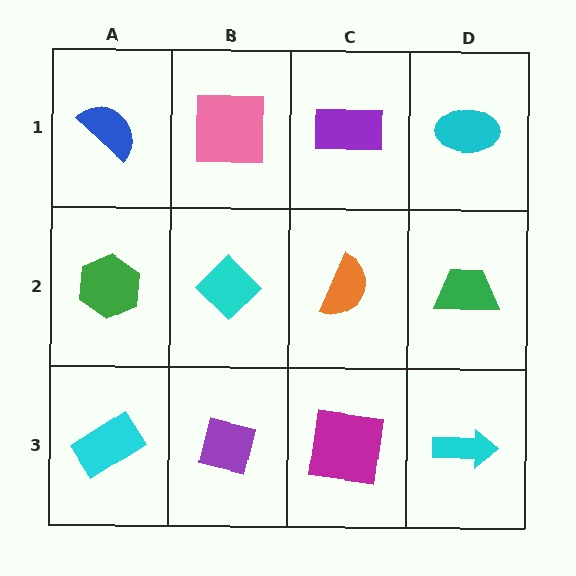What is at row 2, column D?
A green trapezoid.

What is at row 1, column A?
A blue semicircle.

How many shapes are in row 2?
4 shapes.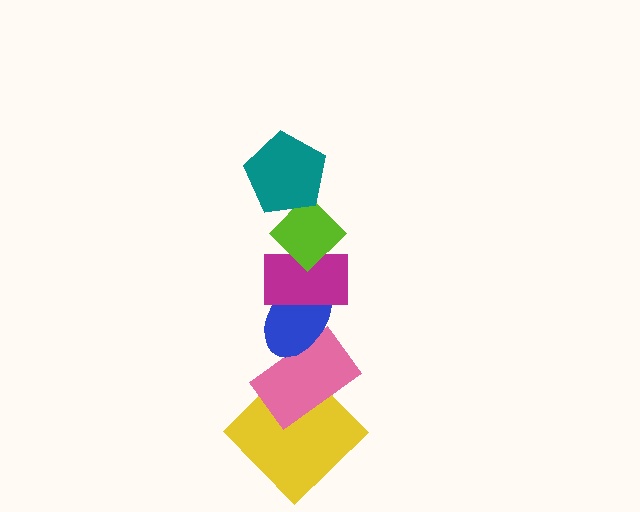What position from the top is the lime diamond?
The lime diamond is 2nd from the top.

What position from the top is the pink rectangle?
The pink rectangle is 5th from the top.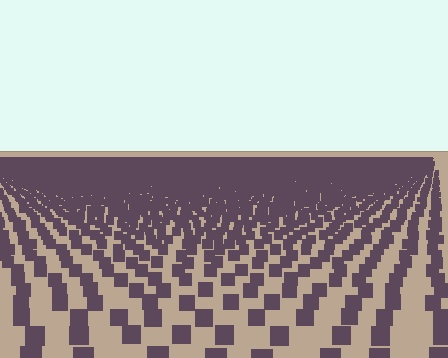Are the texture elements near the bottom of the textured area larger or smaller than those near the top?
Larger. Near the bottom, elements are closer to the viewer and appear at a bigger on-screen size.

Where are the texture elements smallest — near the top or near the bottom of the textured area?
Near the top.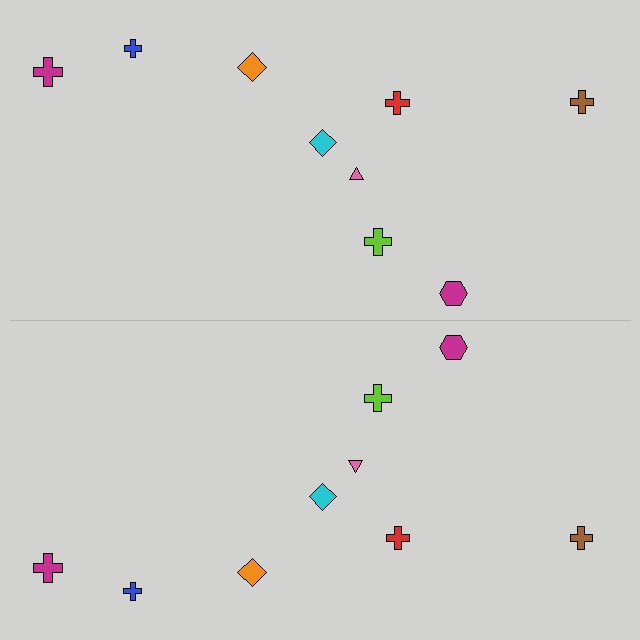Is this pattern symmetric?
Yes, this pattern has bilateral (reflection) symmetry.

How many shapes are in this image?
There are 18 shapes in this image.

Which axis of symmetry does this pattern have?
The pattern has a horizontal axis of symmetry running through the center of the image.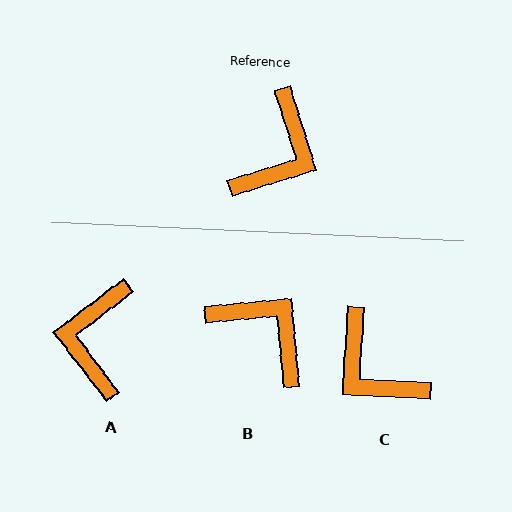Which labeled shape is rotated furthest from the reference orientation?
A, about 160 degrees away.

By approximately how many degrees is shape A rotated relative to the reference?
Approximately 160 degrees clockwise.